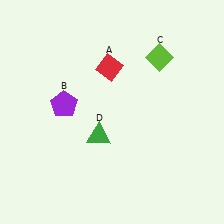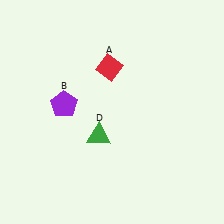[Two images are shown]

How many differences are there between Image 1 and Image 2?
There is 1 difference between the two images.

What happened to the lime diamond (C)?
The lime diamond (C) was removed in Image 2. It was in the top-right area of Image 1.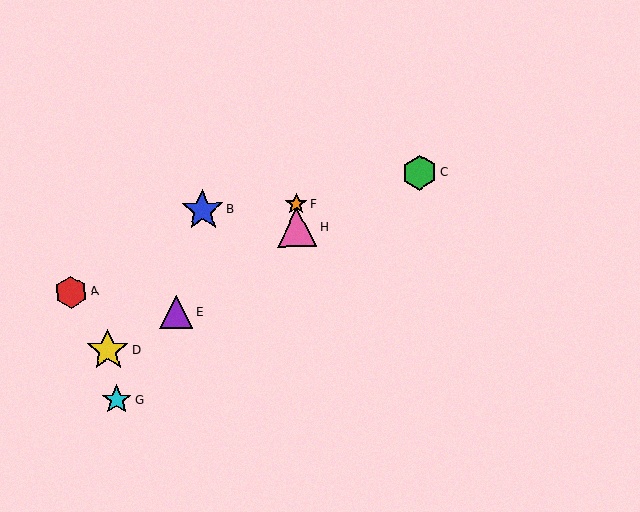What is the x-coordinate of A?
Object A is at x≈71.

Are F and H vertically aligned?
Yes, both are at x≈297.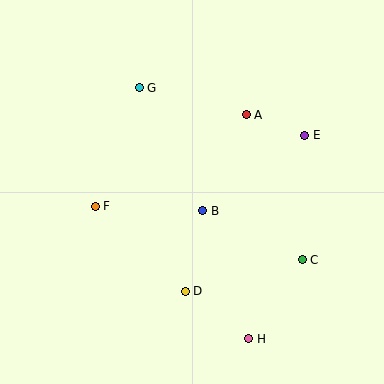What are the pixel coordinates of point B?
Point B is at (203, 211).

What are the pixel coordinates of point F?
Point F is at (95, 206).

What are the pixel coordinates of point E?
Point E is at (305, 135).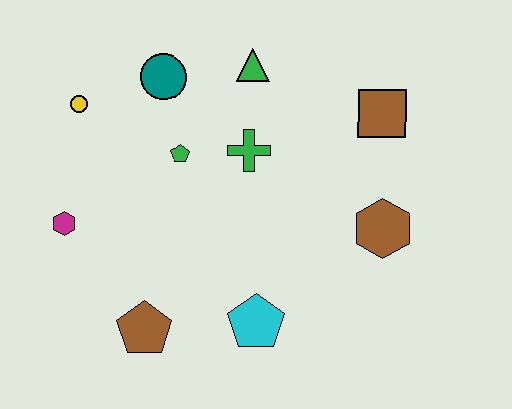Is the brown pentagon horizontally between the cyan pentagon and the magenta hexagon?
Yes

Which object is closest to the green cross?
The green pentagon is closest to the green cross.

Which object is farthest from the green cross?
The brown pentagon is farthest from the green cross.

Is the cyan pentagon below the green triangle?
Yes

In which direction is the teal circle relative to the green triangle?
The teal circle is to the left of the green triangle.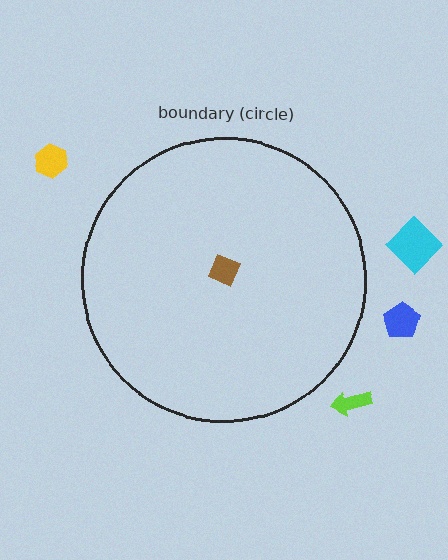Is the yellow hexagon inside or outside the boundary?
Outside.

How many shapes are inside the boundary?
1 inside, 4 outside.